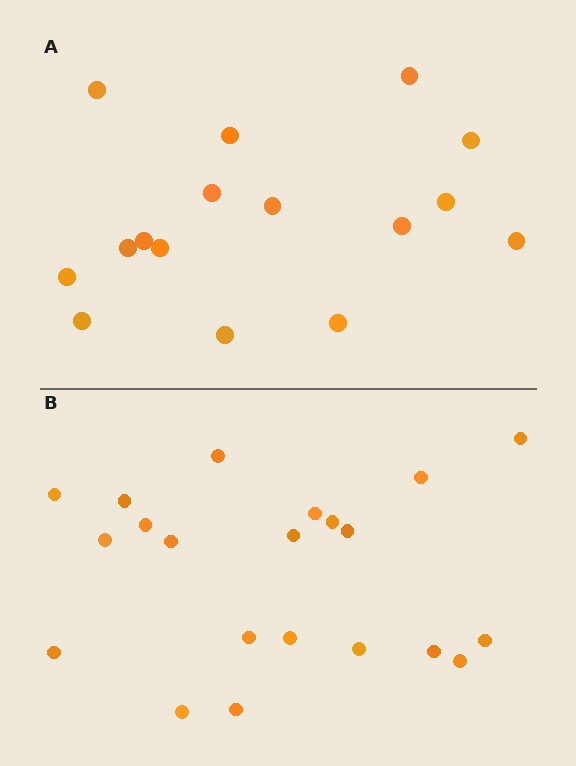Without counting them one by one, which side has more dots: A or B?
Region B (the bottom region) has more dots.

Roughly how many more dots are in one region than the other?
Region B has about 5 more dots than region A.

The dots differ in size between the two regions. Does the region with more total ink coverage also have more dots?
No. Region A has more total ink coverage because its dots are larger, but region B actually contains more individual dots. Total area can be misleading — the number of items is what matters here.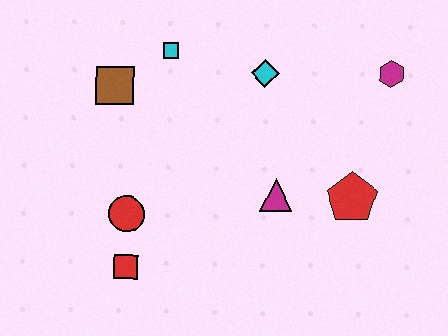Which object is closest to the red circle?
The red square is closest to the red circle.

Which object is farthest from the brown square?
The magenta hexagon is farthest from the brown square.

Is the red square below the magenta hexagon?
Yes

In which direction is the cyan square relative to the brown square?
The cyan square is to the right of the brown square.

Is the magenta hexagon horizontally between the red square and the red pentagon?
No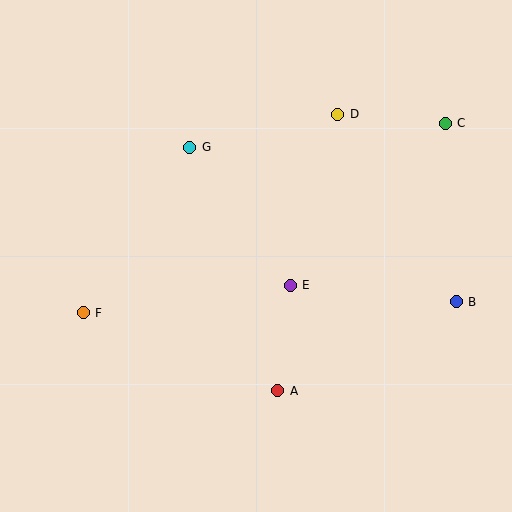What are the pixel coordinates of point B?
Point B is at (456, 302).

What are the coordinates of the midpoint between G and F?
The midpoint between G and F is at (137, 230).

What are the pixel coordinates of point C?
Point C is at (445, 123).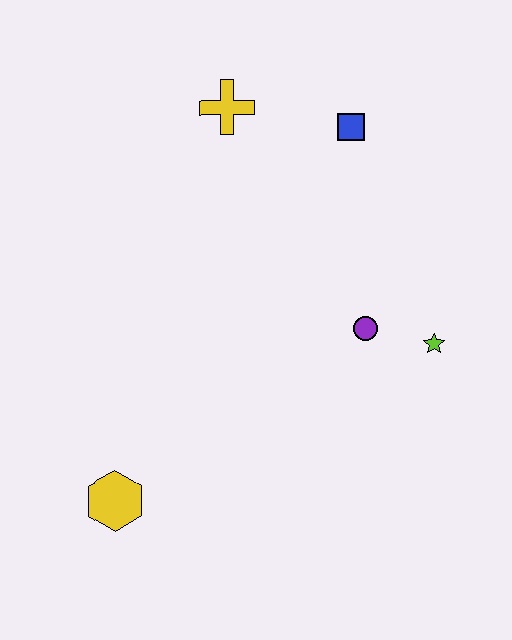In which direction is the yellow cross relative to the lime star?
The yellow cross is above the lime star.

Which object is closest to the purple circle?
The lime star is closest to the purple circle.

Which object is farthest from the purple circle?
The yellow hexagon is farthest from the purple circle.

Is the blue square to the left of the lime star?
Yes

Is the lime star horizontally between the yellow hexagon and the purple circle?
No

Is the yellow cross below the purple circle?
No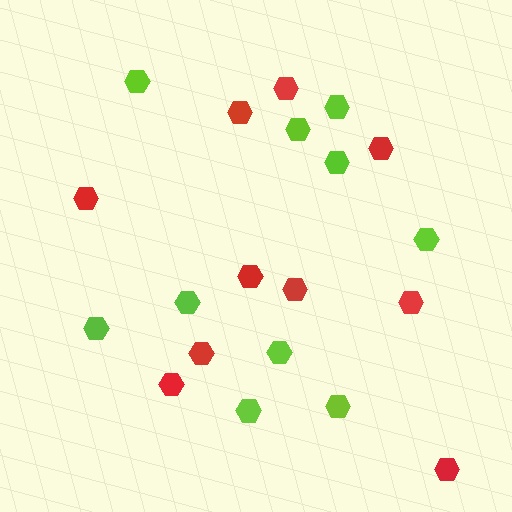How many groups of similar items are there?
There are 2 groups: one group of lime hexagons (10) and one group of red hexagons (10).